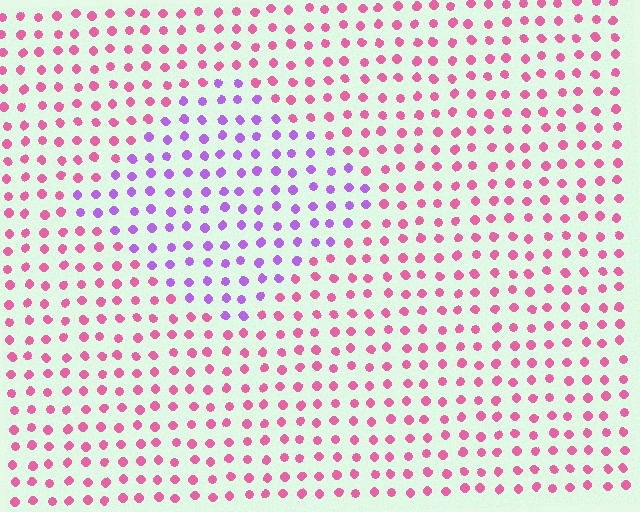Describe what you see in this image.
The image is filled with small pink elements in a uniform arrangement. A diamond-shaped region is visible where the elements are tinted to a slightly different hue, forming a subtle color boundary.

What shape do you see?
I see a diamond.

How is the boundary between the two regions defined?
The boundary is defined purely by a slight shift in hue (about 52 degrees). Spacing, size, and orientation are identical on both sides.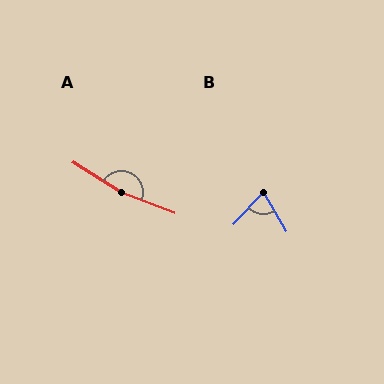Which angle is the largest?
A, at approximately 168 degrees.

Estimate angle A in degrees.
Approximately 168 degrees.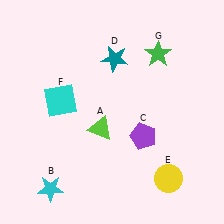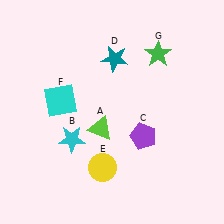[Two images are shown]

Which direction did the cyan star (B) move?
The cyan star (B) moved up.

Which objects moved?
The objects that moved are: the cyan star (B), the yellow circle (E).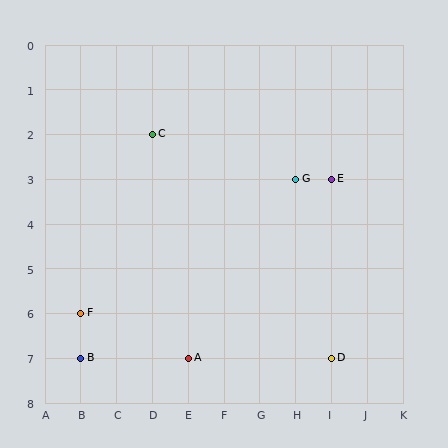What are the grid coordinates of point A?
Point A is at grid coordinates (E, 7).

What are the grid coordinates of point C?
Point C is at grid coordinates (D, 2).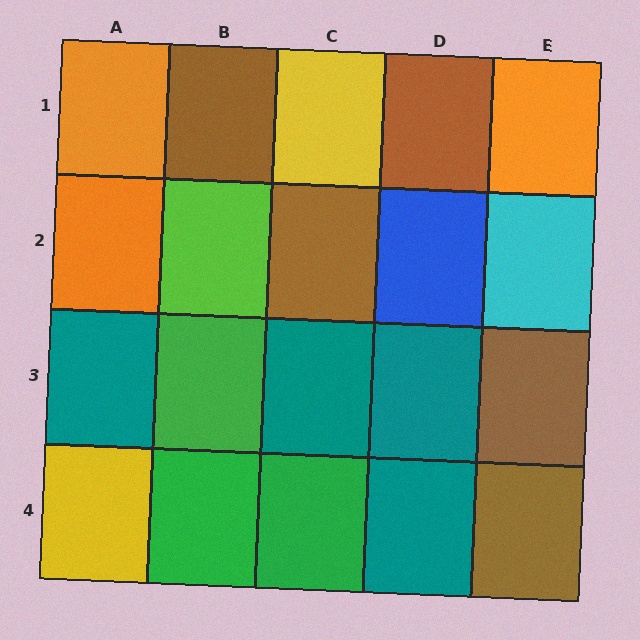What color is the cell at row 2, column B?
Lime.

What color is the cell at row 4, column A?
Yellow.